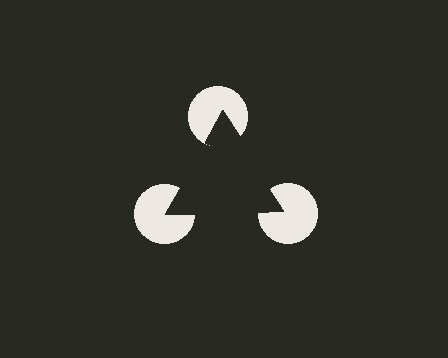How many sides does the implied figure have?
3 sides.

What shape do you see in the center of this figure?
An illusory triangle — its edges are inferred from the aligned wedge cuts in the pac-man discs, not physically drawn.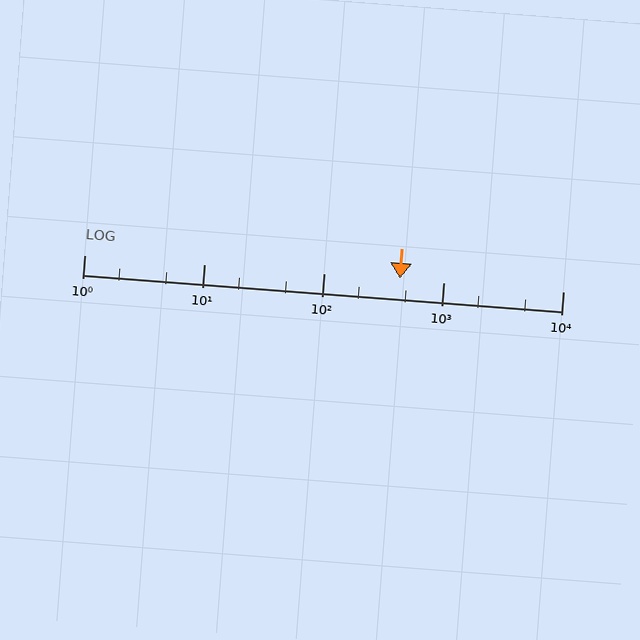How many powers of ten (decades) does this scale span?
The scale spans 4 decades, from 1 to 10000.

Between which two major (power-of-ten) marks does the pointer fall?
The pointer is between 100 and 1000.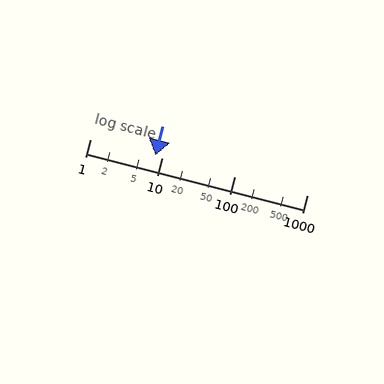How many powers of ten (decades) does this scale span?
The scale spans 3 decades, from 1 to 1000.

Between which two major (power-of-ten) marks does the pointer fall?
The pointer is between 1 and 10.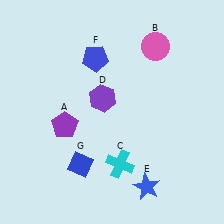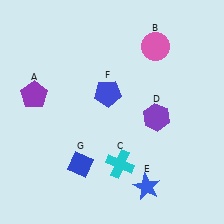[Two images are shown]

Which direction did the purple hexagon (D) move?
The purple hexagon (D) moved right.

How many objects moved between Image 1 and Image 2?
3 objects moved between the two images.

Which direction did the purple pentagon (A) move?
The purple pentagon (A) moved left.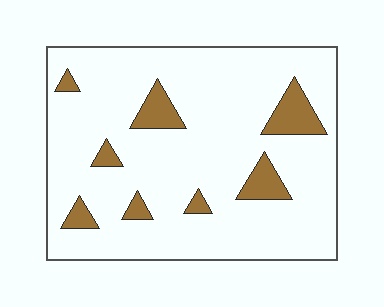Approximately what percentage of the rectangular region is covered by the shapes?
Approximately 10%.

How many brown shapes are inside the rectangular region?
8.